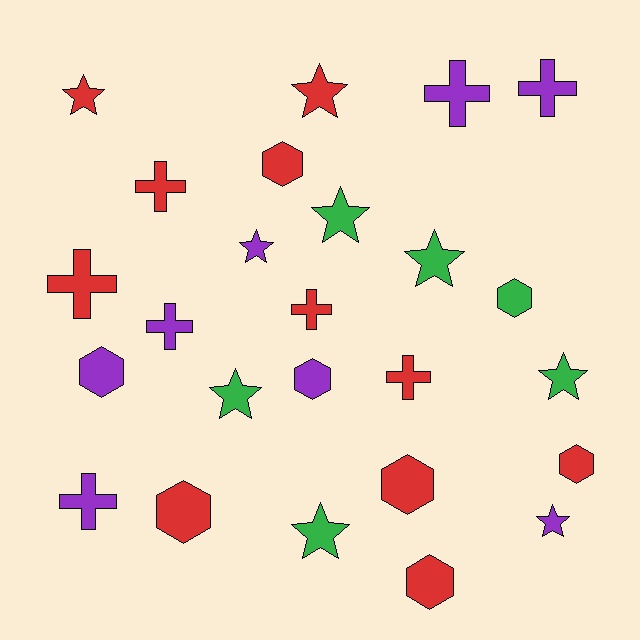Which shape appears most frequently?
Star, with 9 objects.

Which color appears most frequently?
Red, with 11 objects.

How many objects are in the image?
There are 25 objects.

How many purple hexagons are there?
There are 2 purple hexagons.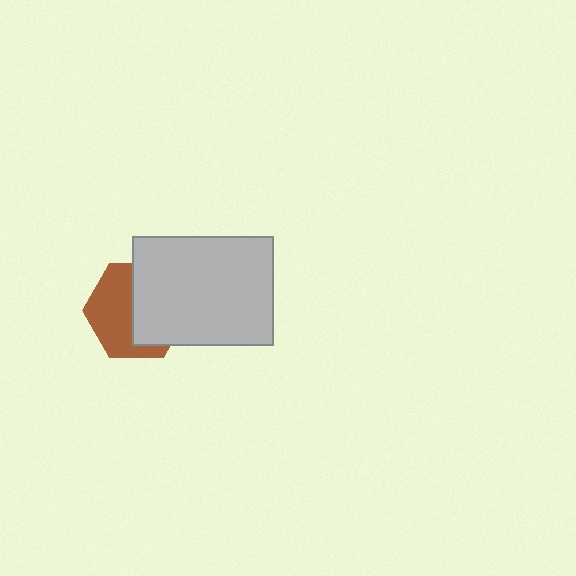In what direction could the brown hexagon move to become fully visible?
The brown hexagon could move left. That would shift it out from behind the light gray rectangle entirely.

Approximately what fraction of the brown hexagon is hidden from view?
Roughly 50% of the brown hexagon is hidden behind the light gray rectangle.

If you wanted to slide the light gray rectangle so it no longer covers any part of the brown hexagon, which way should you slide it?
Slide it right — that is the most direct way to separate the two shapes.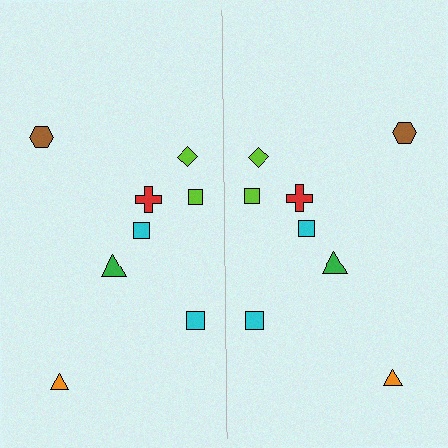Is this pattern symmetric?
Yes, this pattern has bilateral (reflection) symmetry.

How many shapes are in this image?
There are 16 shapes in this image.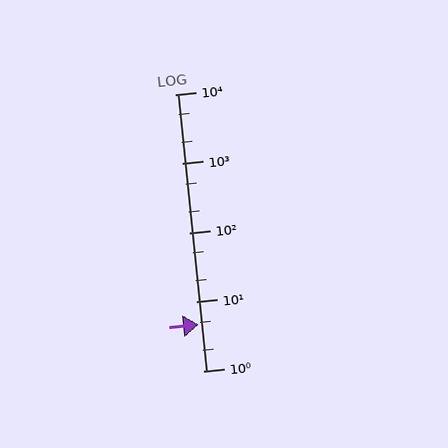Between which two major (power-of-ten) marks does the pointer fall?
The pointer is between 1 and 10.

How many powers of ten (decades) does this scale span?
The scale spans 4 decades, from 1 to 10000.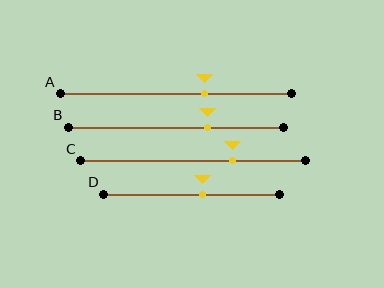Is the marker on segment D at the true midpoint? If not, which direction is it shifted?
No, the marker on segment D is shifted to the right by about 7% of the segment length.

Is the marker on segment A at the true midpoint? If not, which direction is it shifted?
No, the marker on segment A is shifted to the right by about 13% of the segment length.